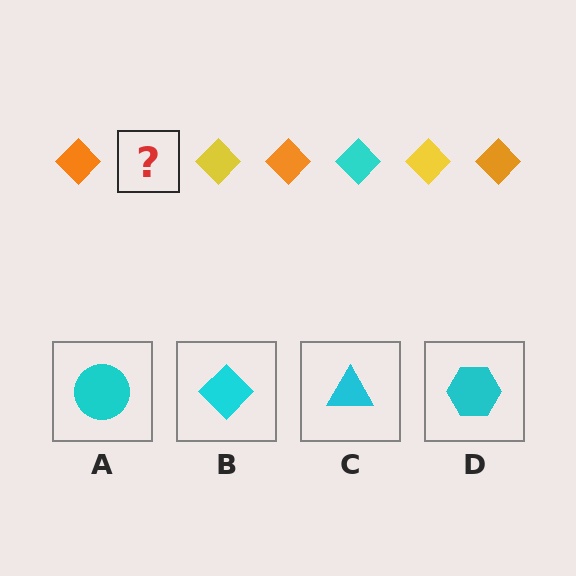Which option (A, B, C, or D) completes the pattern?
B.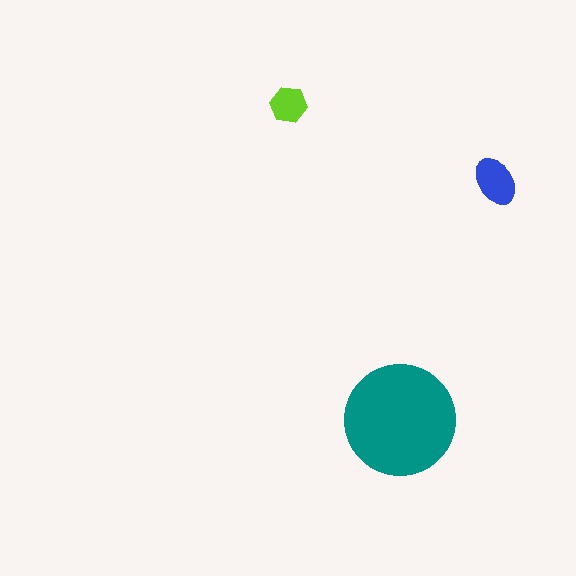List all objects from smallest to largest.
The lime hexagon, the blue ellipse, the teal circle.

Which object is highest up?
The lime hexagon is topmost.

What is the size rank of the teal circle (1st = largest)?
1st.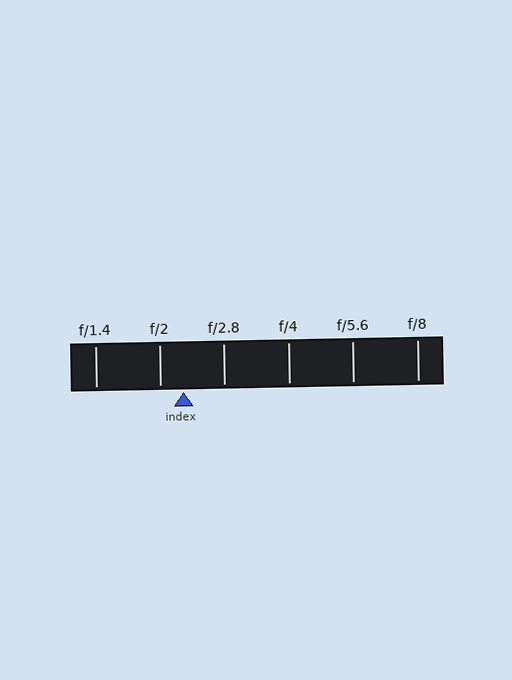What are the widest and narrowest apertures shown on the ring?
The widest aperture shown is f/1.4 and the narrowest is f/8.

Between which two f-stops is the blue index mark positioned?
The index mark is between f/2 and f/2.8.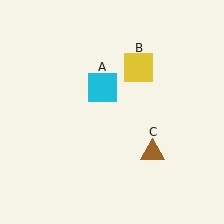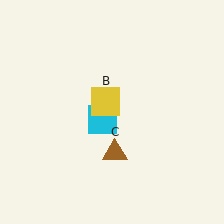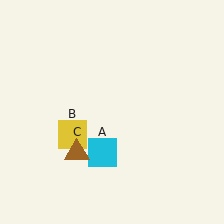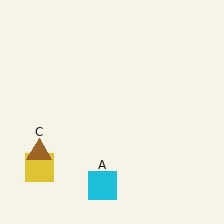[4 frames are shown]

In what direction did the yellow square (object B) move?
The yellow square (object B) moved down and to the left.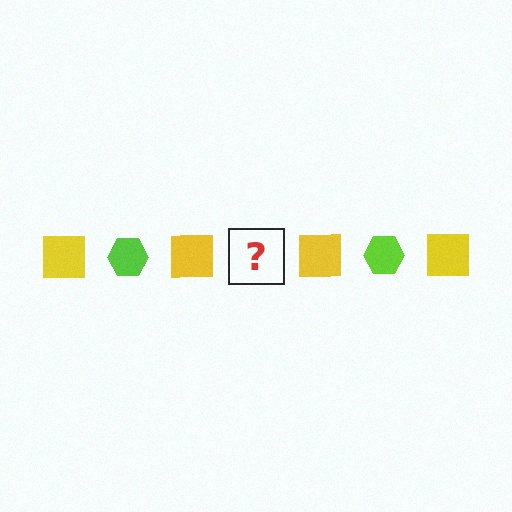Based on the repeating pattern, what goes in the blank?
The blank should be a lime hexagon.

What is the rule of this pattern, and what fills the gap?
The rule is that the pattern alternates between yellow square and lime hexagon. The gap should be filled with a lime hexagon.